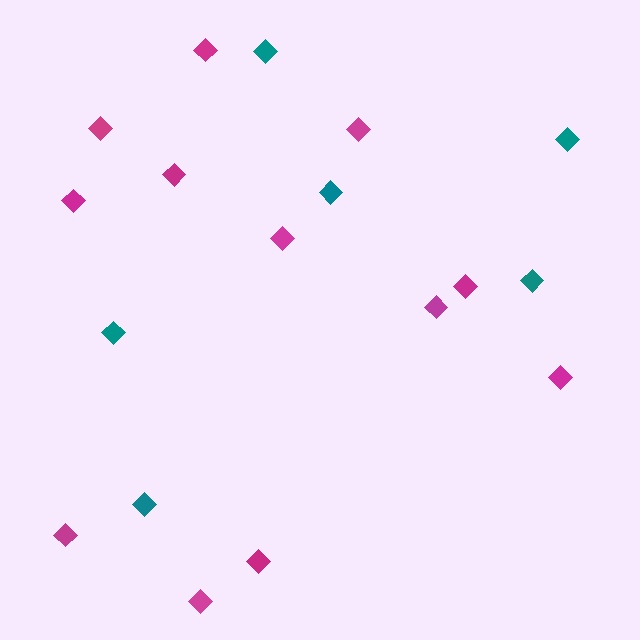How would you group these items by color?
There are 2 groups: one group of magenta diamonds (12) and one group of teal diamonds (6).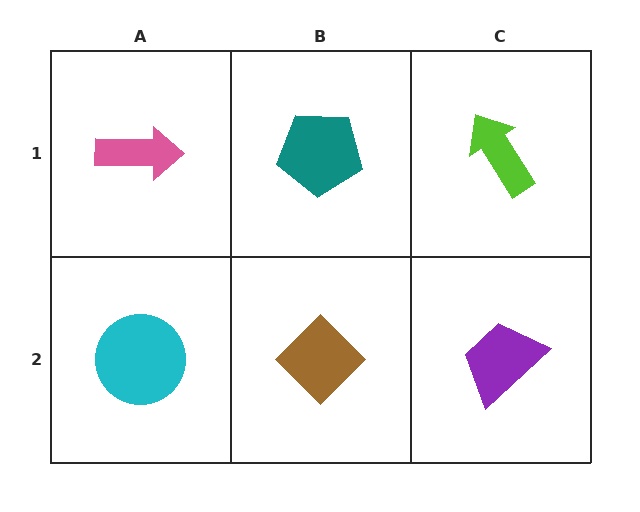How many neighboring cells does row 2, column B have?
3.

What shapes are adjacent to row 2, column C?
A lime arrow (row 1, column C), a brown diamond (row 2, column B).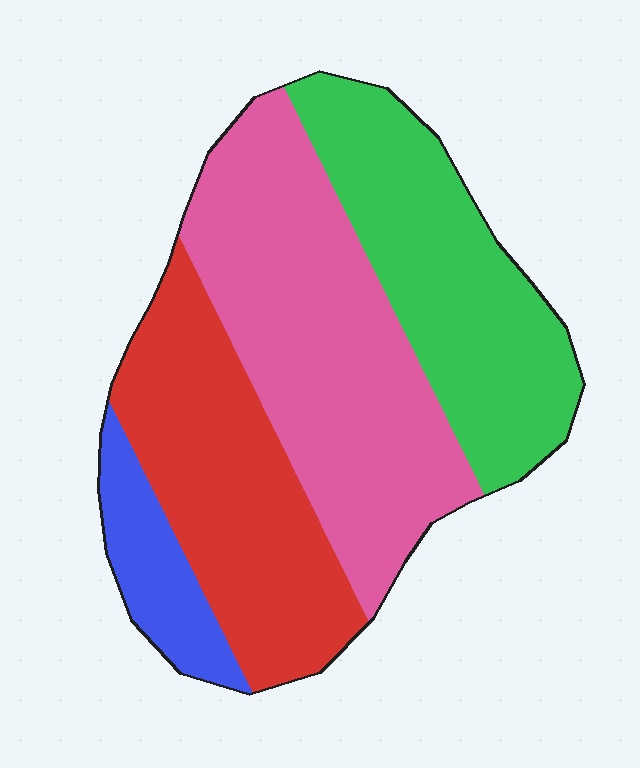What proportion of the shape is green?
Green covers about 25% of the shape.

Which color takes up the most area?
Pink, at roughly 35%.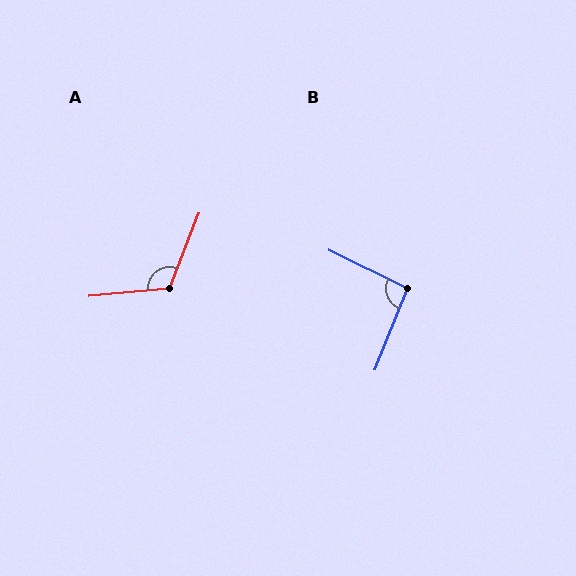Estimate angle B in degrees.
Approximately 95 degrees.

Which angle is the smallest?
B, at approximately 95 degrees.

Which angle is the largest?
A, at approximately 117 degrees.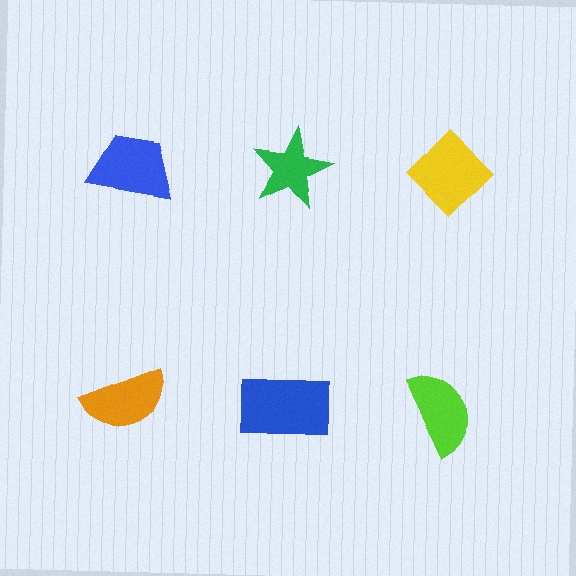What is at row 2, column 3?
A lime semicircle.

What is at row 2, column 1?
An orange semicircle.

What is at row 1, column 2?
A green star.